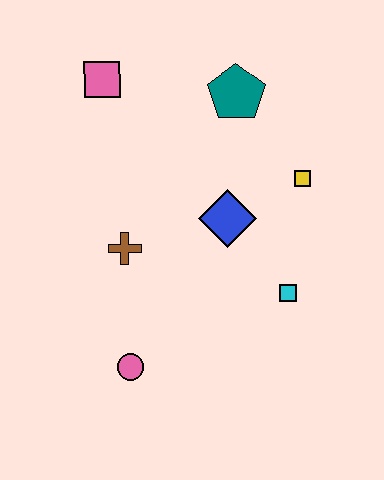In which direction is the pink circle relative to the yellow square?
The pink circle is below the yellow square.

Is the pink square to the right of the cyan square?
No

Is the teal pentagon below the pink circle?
No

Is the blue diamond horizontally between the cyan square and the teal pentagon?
No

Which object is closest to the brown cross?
The blue diamond is closest to the brown cross.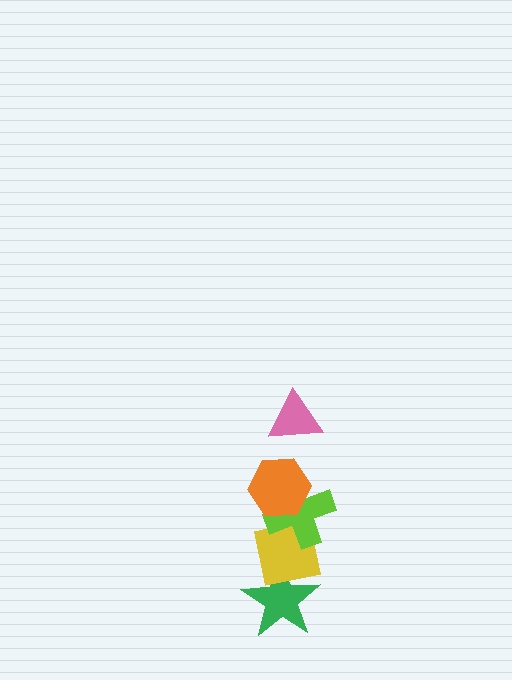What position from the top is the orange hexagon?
The orange hexagon is 2nd from the top.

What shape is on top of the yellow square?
The lime cross is on top of the yellow square.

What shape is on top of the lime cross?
The orange hexagon is on top of the lime cross.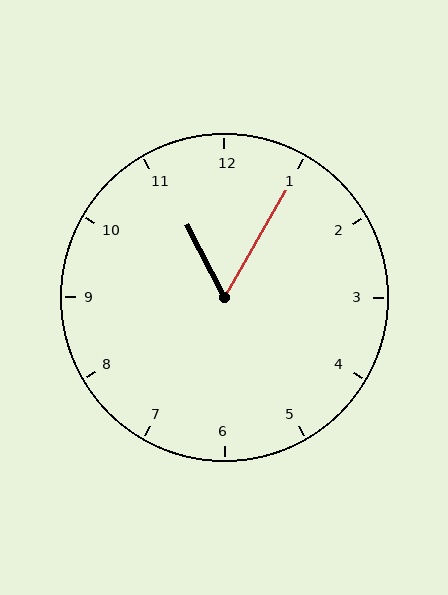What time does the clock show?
11:05.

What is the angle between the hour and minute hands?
Approximately 58 degrees.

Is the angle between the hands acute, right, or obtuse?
It is acute.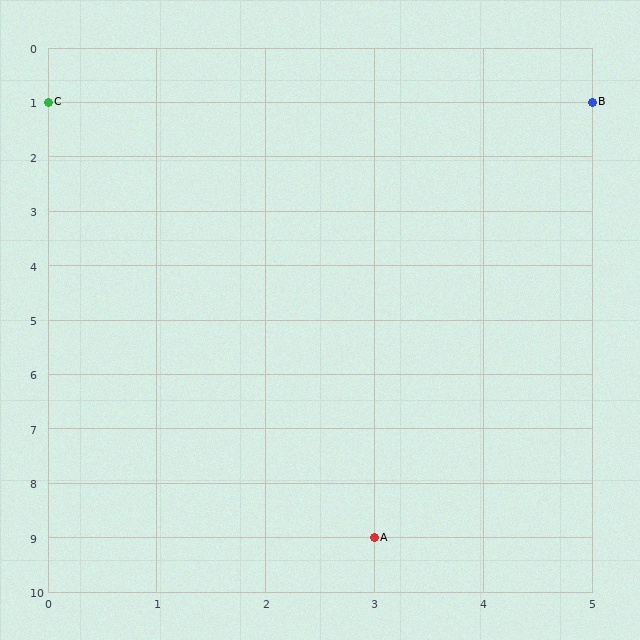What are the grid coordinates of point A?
Point A is at grid coordinates (3, 9).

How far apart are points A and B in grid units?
Points A and B are 2 columns and 8 rows apart (about 8.2 grid units diagonally).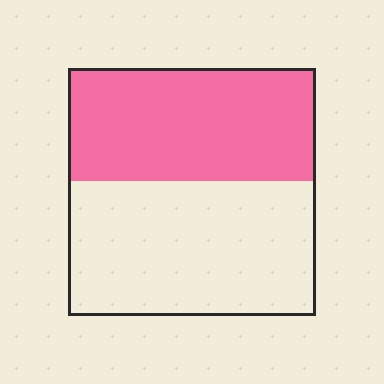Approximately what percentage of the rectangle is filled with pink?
Approximately 45%.